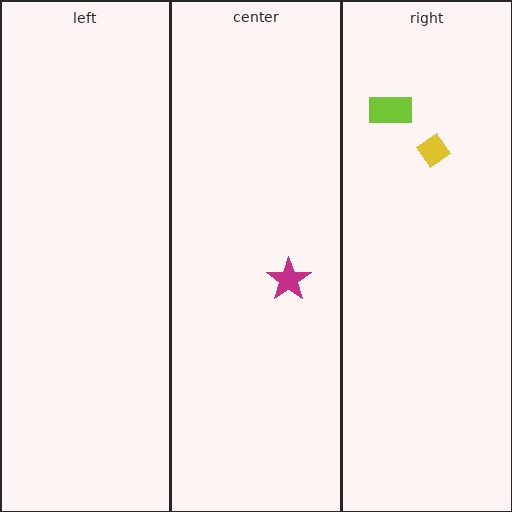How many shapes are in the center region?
1.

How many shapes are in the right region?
2.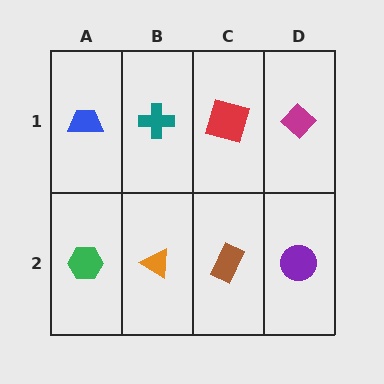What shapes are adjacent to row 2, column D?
A magenta diamond (row 1, column D), a brown rectangle (row 2, column C).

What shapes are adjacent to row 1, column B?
An orange triangle (row 2, column B), a blue trapezoid (row 1, column A), a red square (row 1, column C).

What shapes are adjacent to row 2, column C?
A red square (row 1, column C), an orange triangle (row 2, column B), a purple circle (row 2, column D).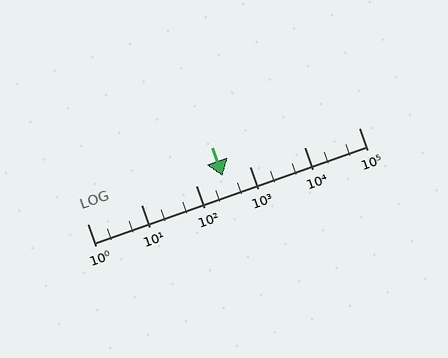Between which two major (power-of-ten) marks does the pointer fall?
The pointer is between 100 and 1000.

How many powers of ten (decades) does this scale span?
The scale spans 5 decades, from 1 to 100000.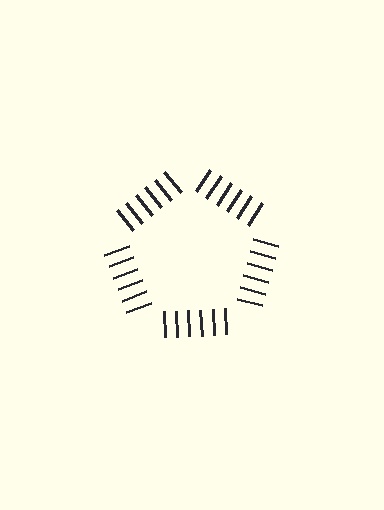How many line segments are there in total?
30 — 6 along each of the 5 edges.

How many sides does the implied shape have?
5 sides — the line-ends trace a pentagon.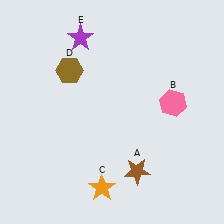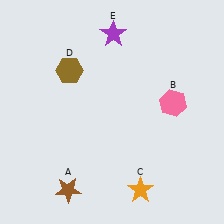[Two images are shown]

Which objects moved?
The objects that moved are: the brown star (A), the orange star (C), the purple star (E).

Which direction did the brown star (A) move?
The brown star (A) moved left.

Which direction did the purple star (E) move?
The purple star (E) moved right.